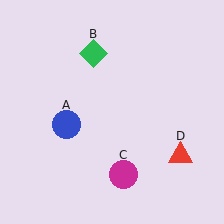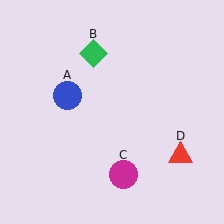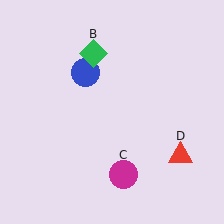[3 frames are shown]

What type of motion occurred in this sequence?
The blue circle (object A) rotated clockwise around the center of the scene.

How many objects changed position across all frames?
1 object changed position: blue circle (object A).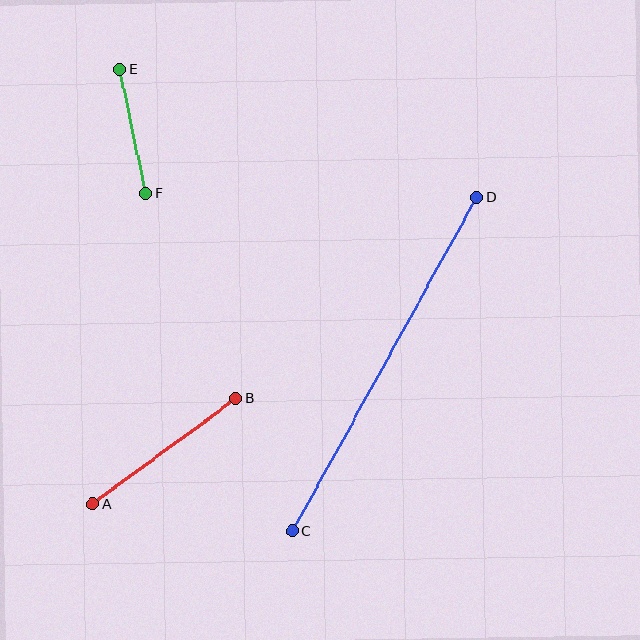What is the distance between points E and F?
The distance is approximately 127 pixels.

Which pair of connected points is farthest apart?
Points C and D are farthest apart.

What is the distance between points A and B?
The distance is approximately 178 pixels.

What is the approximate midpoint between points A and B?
The midpoint is at approximately (164, 451) pixels.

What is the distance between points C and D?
The distance is approximately 381 pixels.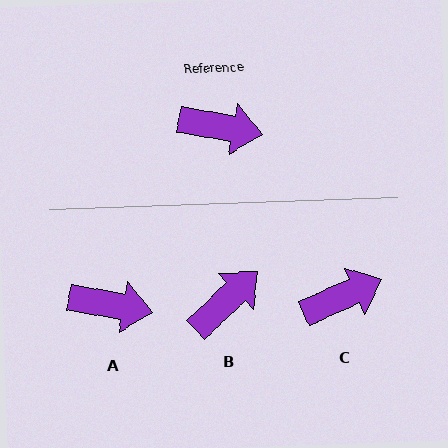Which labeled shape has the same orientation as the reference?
A.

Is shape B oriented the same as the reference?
No, it is off by about 54 degrees.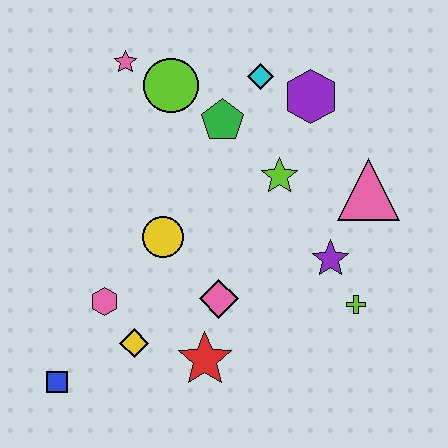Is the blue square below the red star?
Yes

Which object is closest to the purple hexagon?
The cyan diamond is closest to the purple hexagon.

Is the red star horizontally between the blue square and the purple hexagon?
Yes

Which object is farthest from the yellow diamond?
The purple hexagon is farthest from the yellow diamond.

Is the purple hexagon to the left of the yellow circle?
No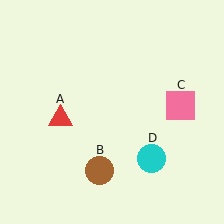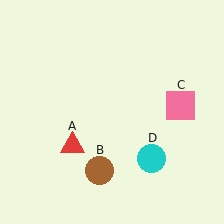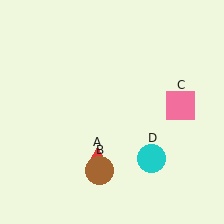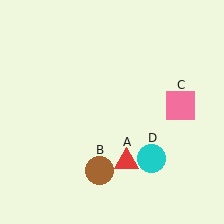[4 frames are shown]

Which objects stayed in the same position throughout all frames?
Brown circle (object B) and pink square (object C) and cyan circle (object D) remained stationary.